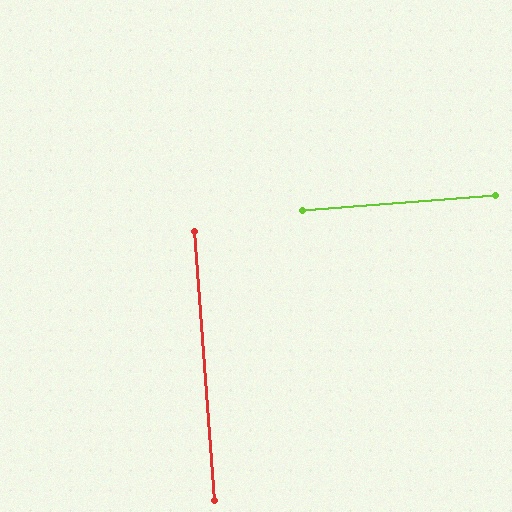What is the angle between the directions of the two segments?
Approximately 90 degrees.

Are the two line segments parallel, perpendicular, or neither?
Perpendicular — they meet at approximately 90°.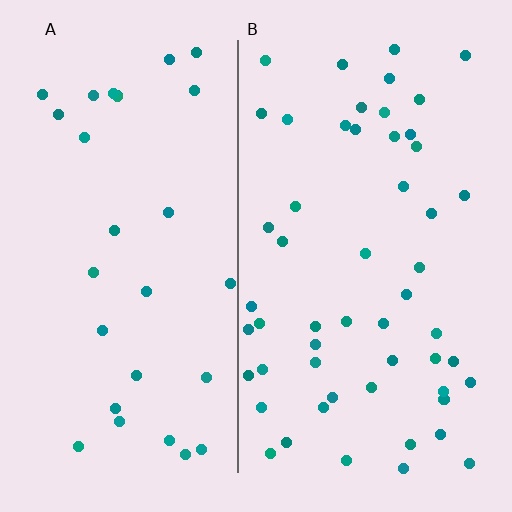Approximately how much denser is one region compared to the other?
Approximately 1.8× — region B over region A.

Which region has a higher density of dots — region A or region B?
B (the right).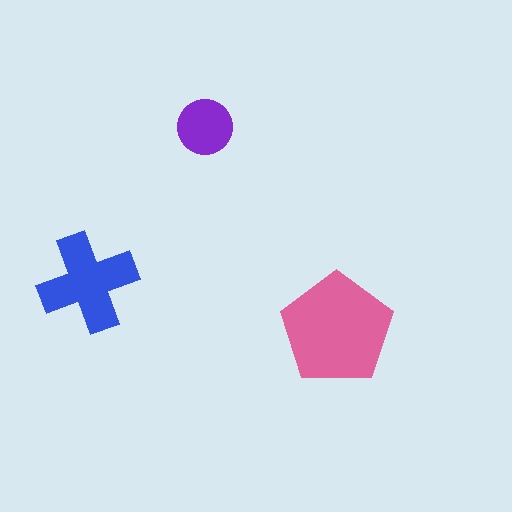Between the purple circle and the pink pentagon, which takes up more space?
The pink pentagon.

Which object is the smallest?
The purple circle.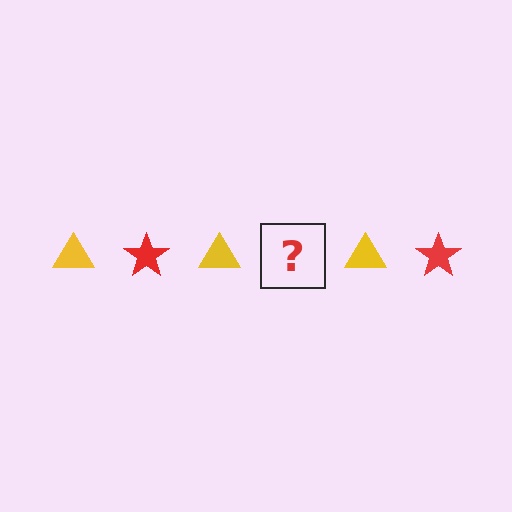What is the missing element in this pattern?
The missing element is a red star.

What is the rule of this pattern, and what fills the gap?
The rule is that the pattern alternates between yellow triangle and red star. The gap should be filled with a red star.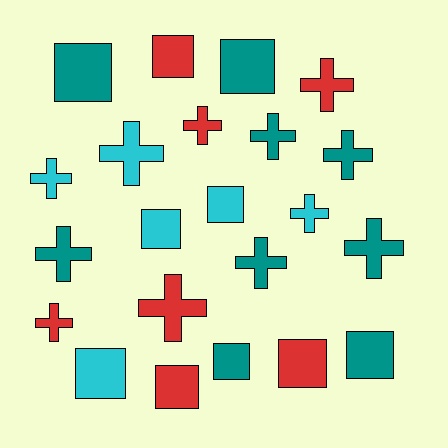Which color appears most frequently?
Teal, with 9 objects.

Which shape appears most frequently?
Cross, with 12 objects.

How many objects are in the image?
There are 22 objects.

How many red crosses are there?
There are 4 red crosses.